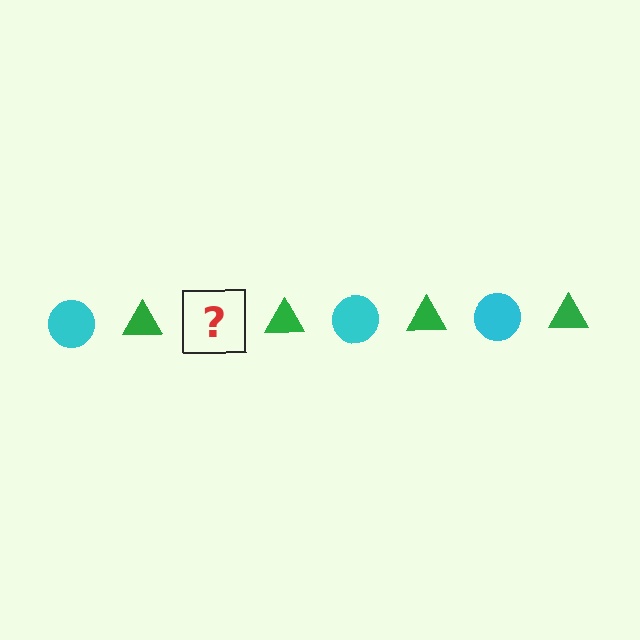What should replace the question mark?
The question mark should be replaced with a cyan circle.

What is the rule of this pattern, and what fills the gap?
The rule is that the pattern alternates between cyan circle and green triangle. The gap should be filled with a cyan circle.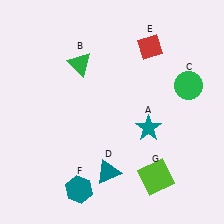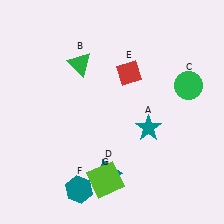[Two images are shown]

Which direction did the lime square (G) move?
The lime square (G) moved left.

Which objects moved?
The objects that moved are: the red diamond (E), the lime square (G).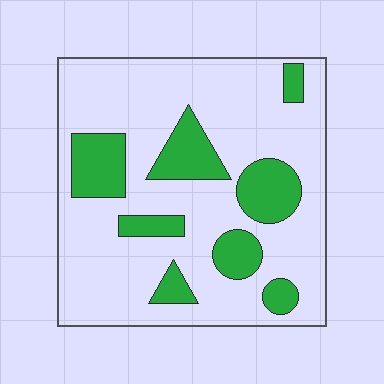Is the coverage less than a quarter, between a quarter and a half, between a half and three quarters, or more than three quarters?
Less than a quarter.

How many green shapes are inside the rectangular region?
8.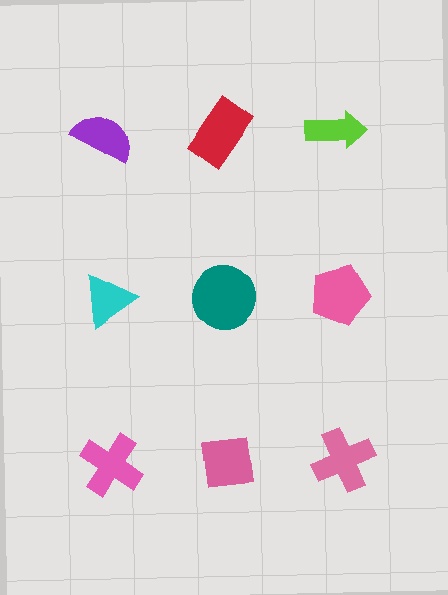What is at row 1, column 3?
A lime arrow.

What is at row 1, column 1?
A purple semicircle.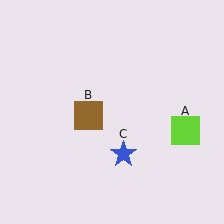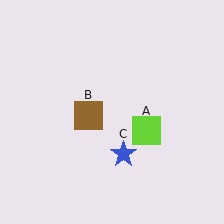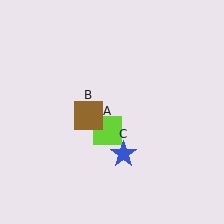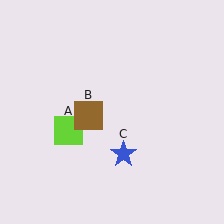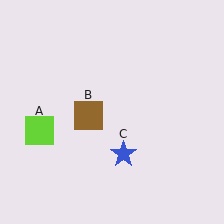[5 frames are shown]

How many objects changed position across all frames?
1 object changed position: lime square (object A).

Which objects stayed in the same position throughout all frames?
Brown square (object B) and blue star (object C) remained stationary.